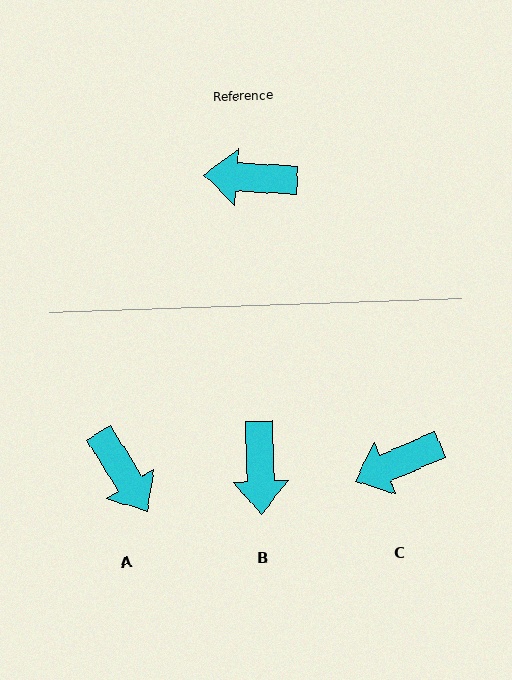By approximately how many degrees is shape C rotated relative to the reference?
Approximately 26 degrees counter-clockwise.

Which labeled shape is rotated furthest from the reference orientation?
A, about 125 degrees away.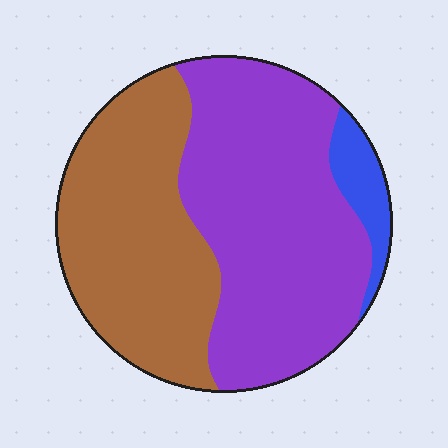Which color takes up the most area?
Purple, at roughly 50%.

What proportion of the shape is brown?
Brown covers around 40% of the shape.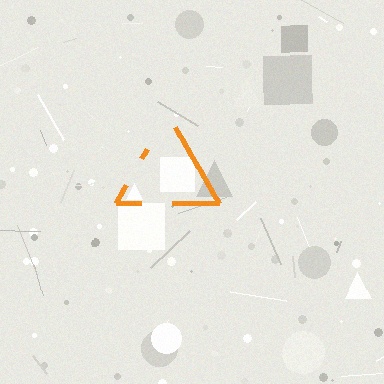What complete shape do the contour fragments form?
The contour fragments form a triangle.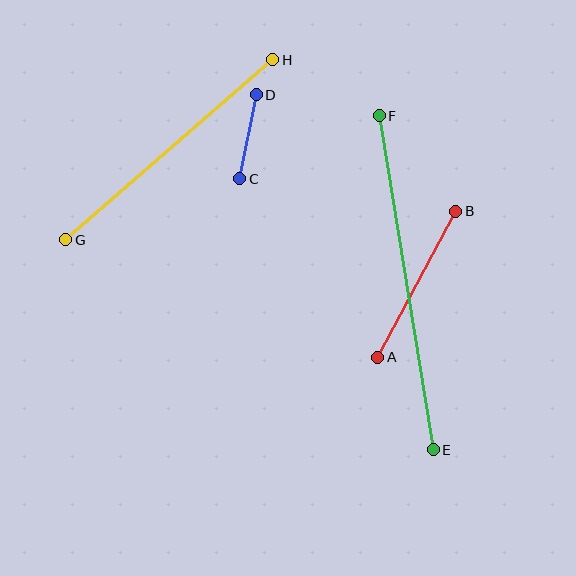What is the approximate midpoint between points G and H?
The midpoint is at approximately (169, 150) pixels.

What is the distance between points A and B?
The distance is approximately 165 pixels.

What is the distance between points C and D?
The distance is approximately 85 pixels.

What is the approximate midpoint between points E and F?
The midpoint is at approximately (406, 283) pixels.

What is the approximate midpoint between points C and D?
The midpoint is at approximately (248, 137) pixels.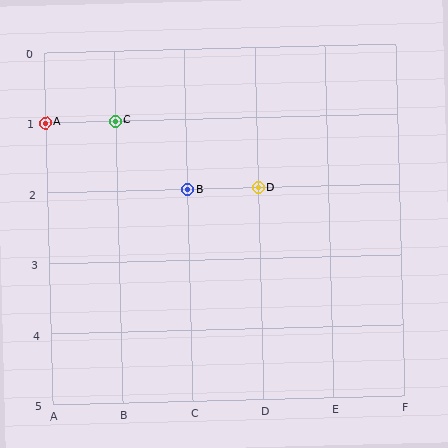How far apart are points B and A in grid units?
Points B and A are 2 columns and 1 row apart (about 2.2 grid units diagonally).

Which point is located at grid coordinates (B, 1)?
Point C is at (B, 1).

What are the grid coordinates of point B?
Point B is at grid coordinates (C, 2).